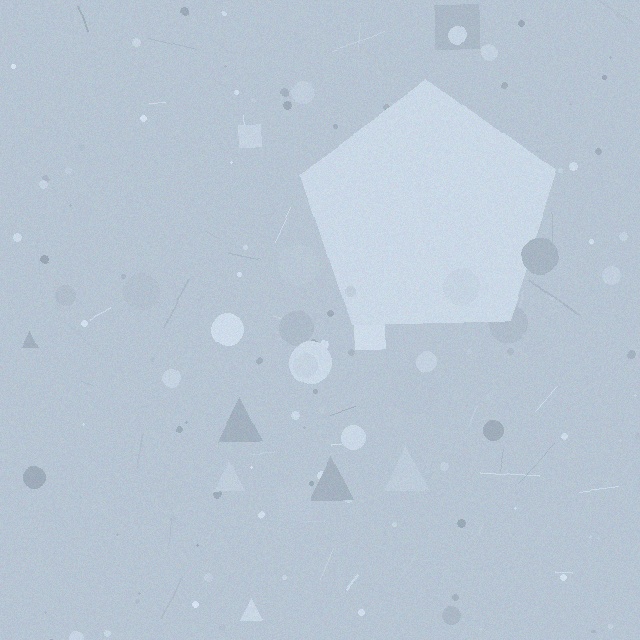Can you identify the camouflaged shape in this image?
The camouflaged shape is a pentagon.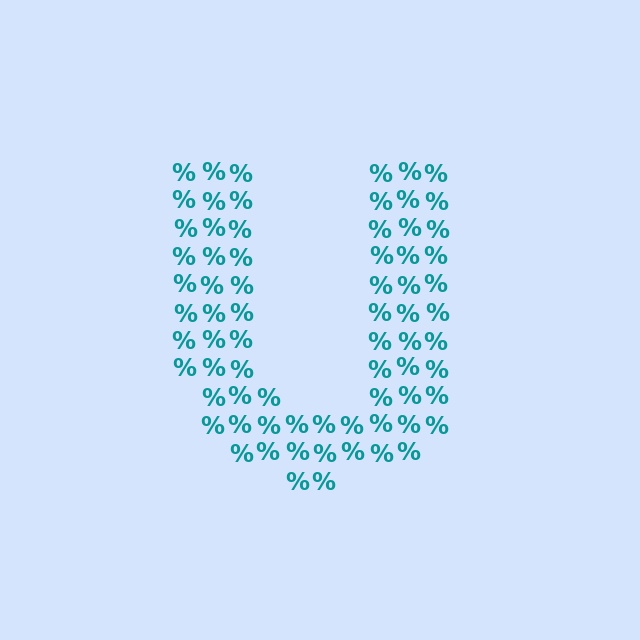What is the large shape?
The large shape is the letter U.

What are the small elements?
The small elements are percent signs.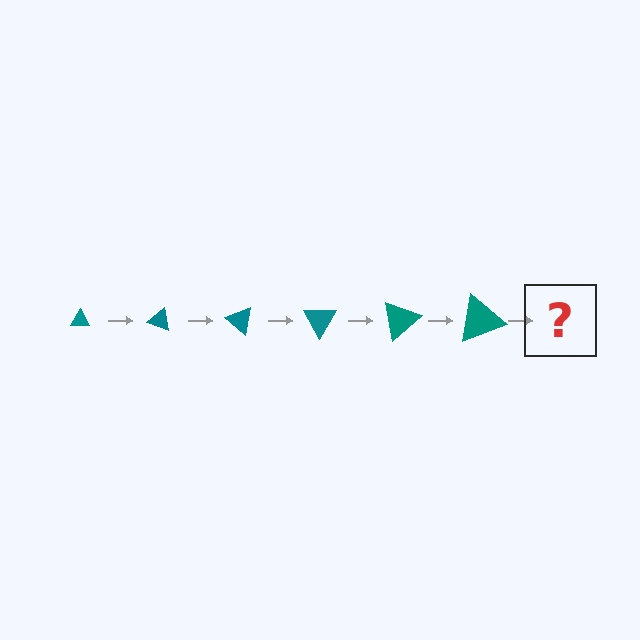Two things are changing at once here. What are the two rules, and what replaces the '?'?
The two rules are that the triangle grows larger each step and it rotates 20 degrees each step. The '?' should be a triangle, larger than the previous one and rotated 120 degrees from the start.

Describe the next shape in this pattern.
It should be a triangle, larger than the previous one and rotated 120 degrees from the start.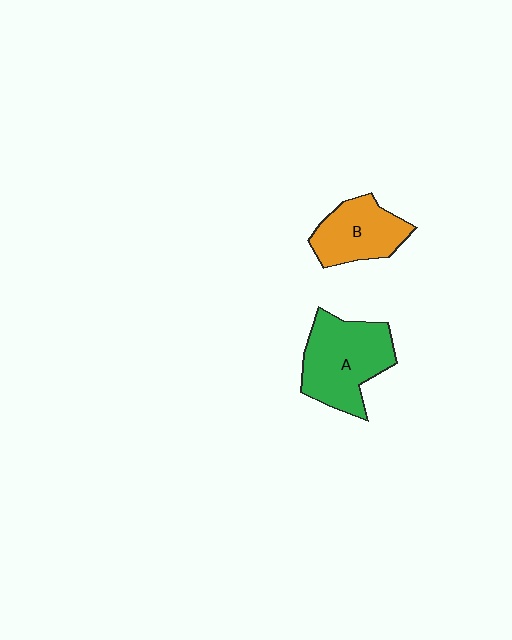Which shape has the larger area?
Shape A (green).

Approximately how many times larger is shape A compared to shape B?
Approximately 1.4 times.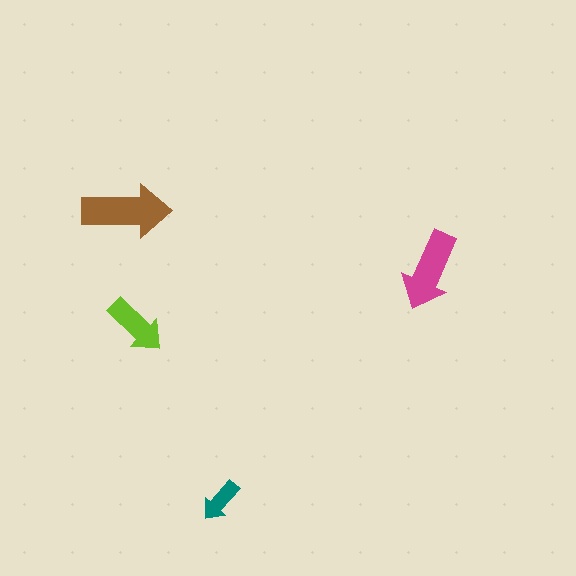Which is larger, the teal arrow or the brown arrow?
The brown one.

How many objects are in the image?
There are 4 objects in the image.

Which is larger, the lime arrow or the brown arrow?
The brown one.